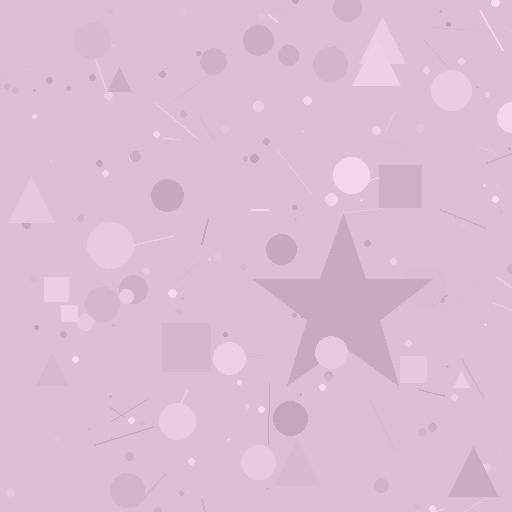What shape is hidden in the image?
A star is hidden in the image.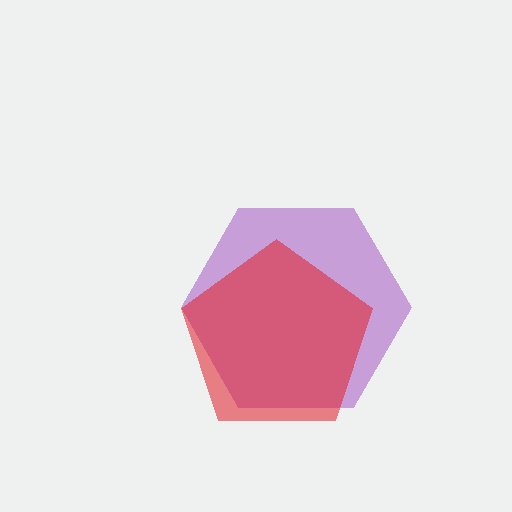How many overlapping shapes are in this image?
There are 2 overlapping shapes in the image.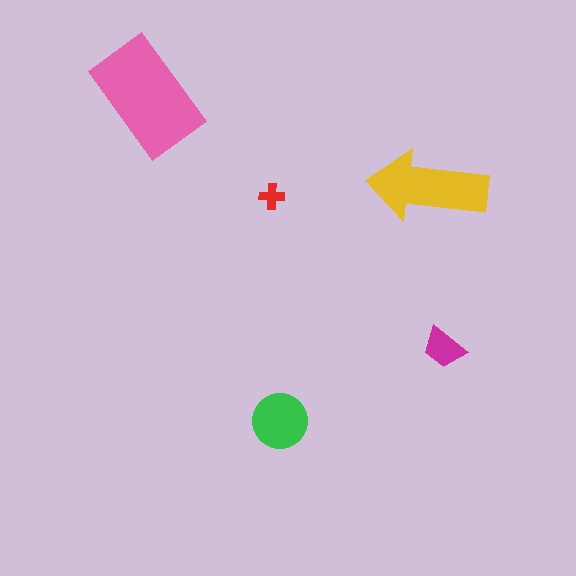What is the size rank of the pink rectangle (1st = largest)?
1st.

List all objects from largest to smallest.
The pink rectangle, the yellow arrow, the green circle, the magenta trapezoid, the red cross.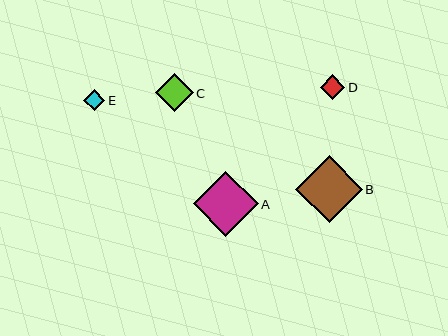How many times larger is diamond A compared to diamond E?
Diamond A is approximately 3.1 times the size of diamond E.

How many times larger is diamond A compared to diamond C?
Diamond A is approximately 1.7 times the size of diamond C.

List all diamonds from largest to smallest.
From largest to smallest: B, A, C, D, E.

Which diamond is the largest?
Diamond B is the largest with a size of approximately 67 pixels.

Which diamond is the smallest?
Diamond E is the smallest with a size of approximately 21 pixels.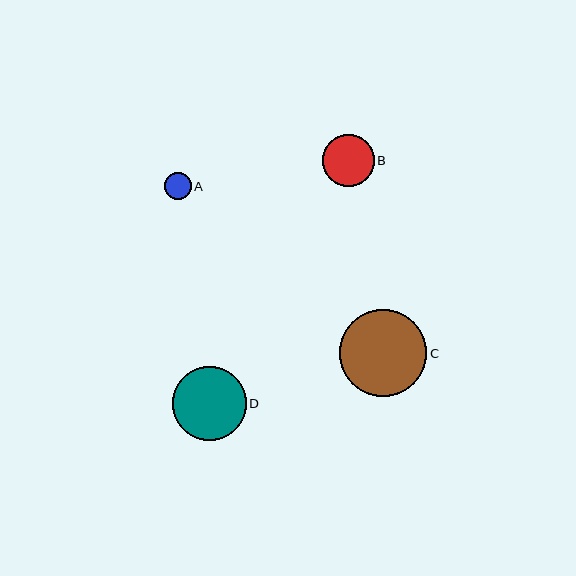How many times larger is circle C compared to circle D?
Circle C is approximately 1.2 times the size of circle D.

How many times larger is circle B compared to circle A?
Circle B is approximately 1.9 times the size of circle A.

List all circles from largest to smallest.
From largest to smallest: C, D, B, A.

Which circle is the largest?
Circle C is the largest with a size of approximately 87 pixels.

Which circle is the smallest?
Circle A is the smallest with a size of approximately 27 pixels.